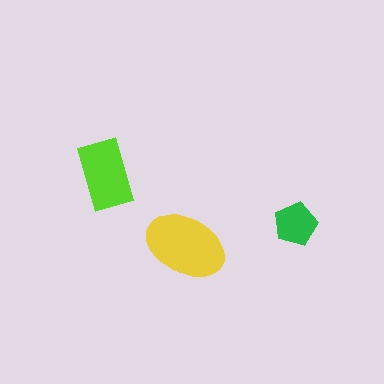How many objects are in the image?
There are 3 objects in the image.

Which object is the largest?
The yellow ellipse.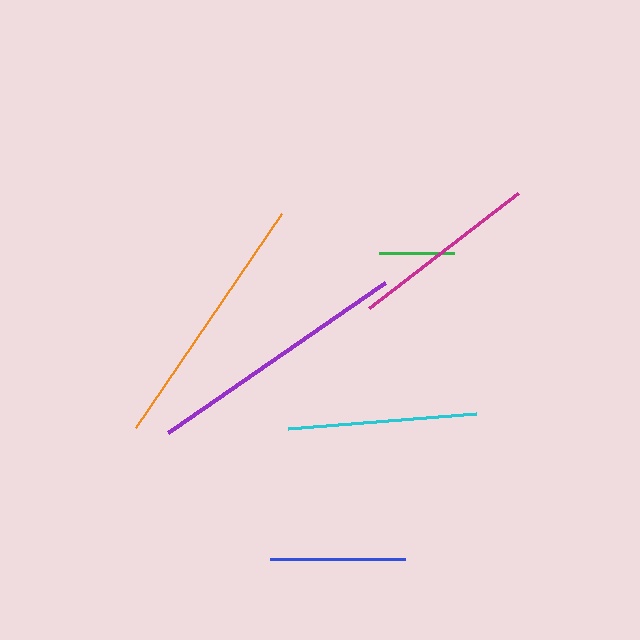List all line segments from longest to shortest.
From longest to shortest: purple, orange, cyan, magenta, blue, green.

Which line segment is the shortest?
The green line is the shortest at approximately 75 pixels.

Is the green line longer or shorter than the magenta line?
The magenta line is longer than the green line.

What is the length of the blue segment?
The blue segment is approximately 134 pixels long.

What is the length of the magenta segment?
The magenta segment is approximately 188 pixels long.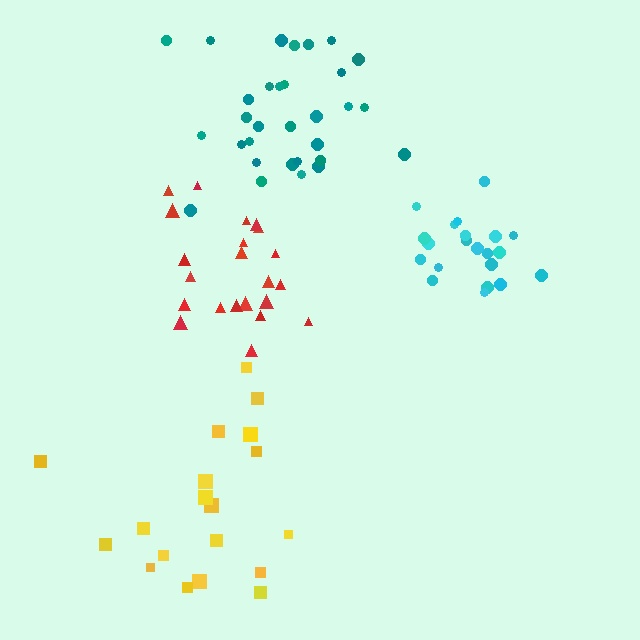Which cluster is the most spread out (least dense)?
Yellow.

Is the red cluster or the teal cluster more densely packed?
Red.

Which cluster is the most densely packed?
Cyan.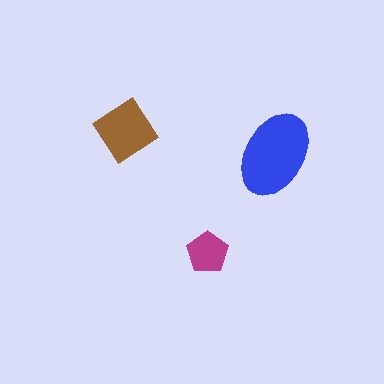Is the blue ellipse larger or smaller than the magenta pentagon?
Larger.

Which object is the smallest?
The magenta pentagon.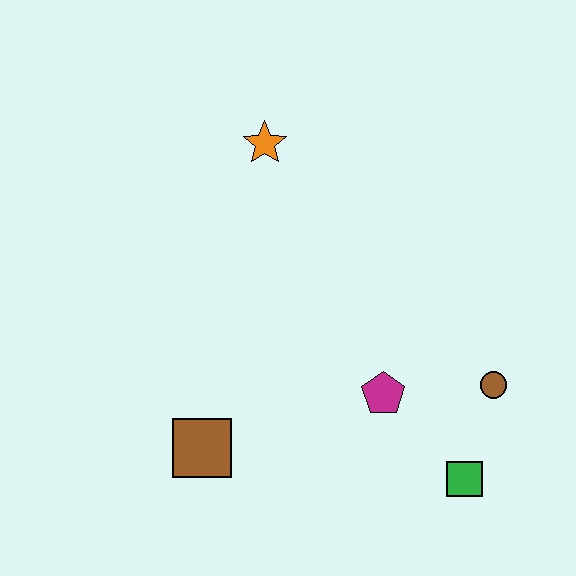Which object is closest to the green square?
The brown circle is closest to the green square.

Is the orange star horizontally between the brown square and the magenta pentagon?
Yes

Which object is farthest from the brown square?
The orange star is farthest from the brown square.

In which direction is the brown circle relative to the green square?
The brown circle is above the green square.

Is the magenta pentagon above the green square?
Yes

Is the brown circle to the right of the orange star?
Yes